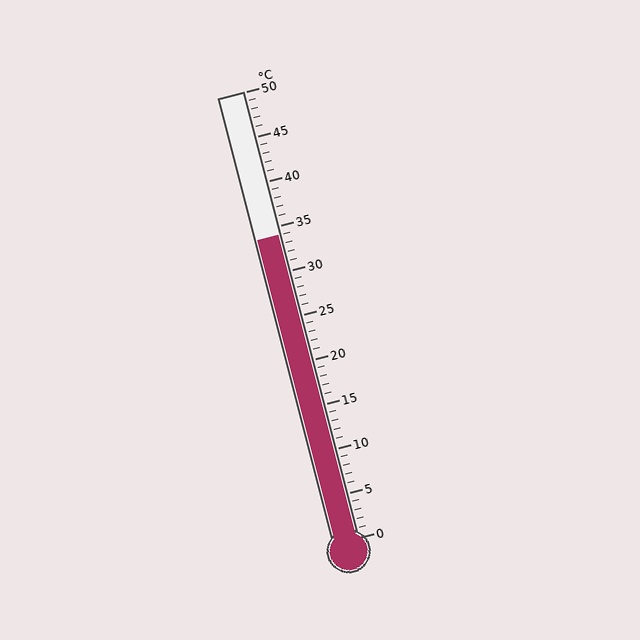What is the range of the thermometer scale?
The thermometer scale ranges from 0°C to 50°C.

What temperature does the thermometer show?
The thermometer shows approximately 34°C.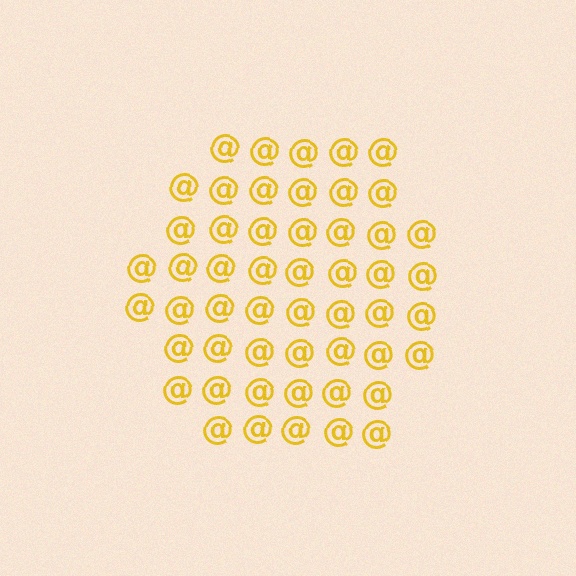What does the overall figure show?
The overall figure shows a hexagon.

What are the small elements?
The small elements are at signs.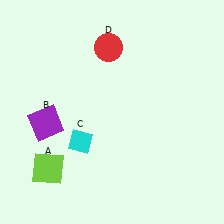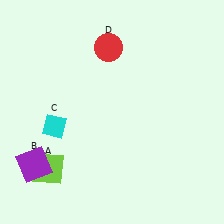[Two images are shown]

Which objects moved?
The objects that moved are: the purple square (B), the cyan diamond (C).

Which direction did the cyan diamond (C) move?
The cyan diamond (C) moved left.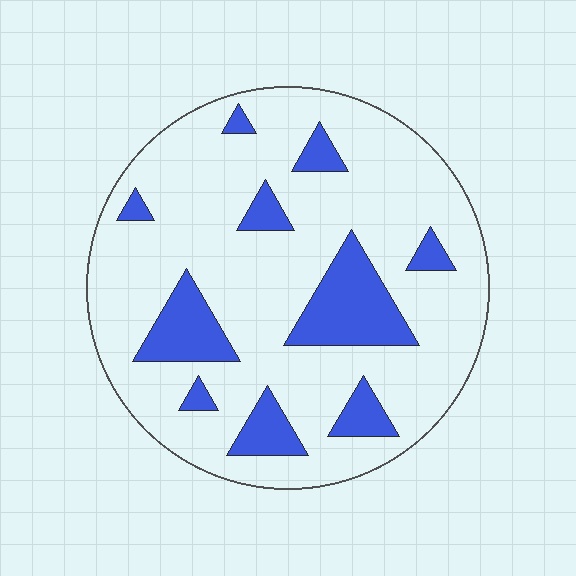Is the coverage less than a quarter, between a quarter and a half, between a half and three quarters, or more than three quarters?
Less than a quarter.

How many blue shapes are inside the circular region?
10.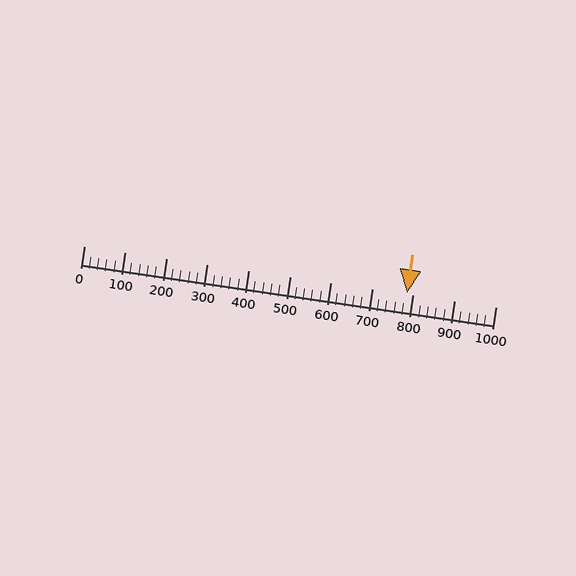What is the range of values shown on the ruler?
The ruler shows values from 0 to 1000.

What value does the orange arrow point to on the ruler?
The orange arrow points to approximately 785.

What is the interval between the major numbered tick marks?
The major tick marks are spaced 100 units apart.